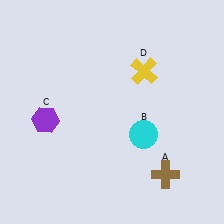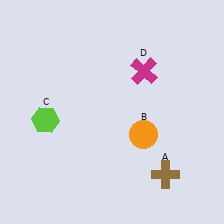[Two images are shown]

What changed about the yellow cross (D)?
In Image 1, D is yellow. In Image 2, it changed to magenta.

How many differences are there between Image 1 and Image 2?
There are 3 differences between the two images.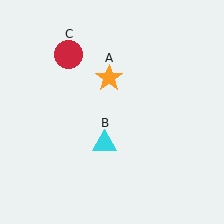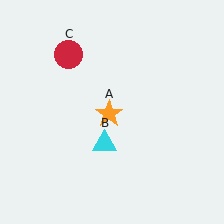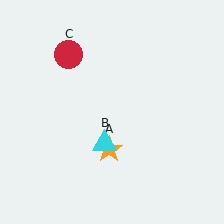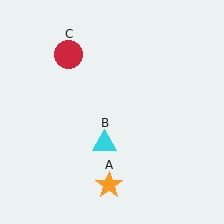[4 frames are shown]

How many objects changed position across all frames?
1 object changed position: orange star (object A).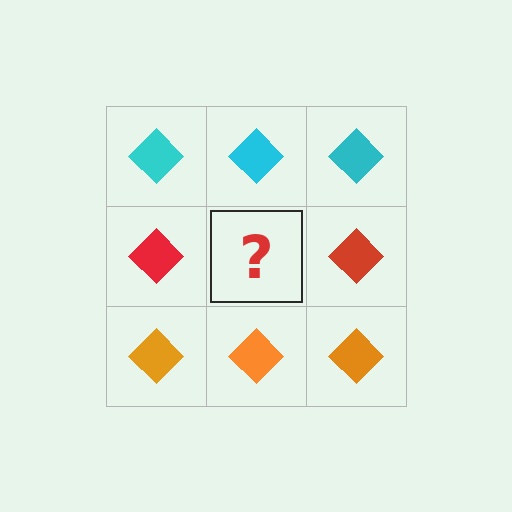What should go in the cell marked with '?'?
The missing cell should contain a red diamond.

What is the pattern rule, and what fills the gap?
The rule is that each row has a consistent color. The gap should be filled with a red diamond.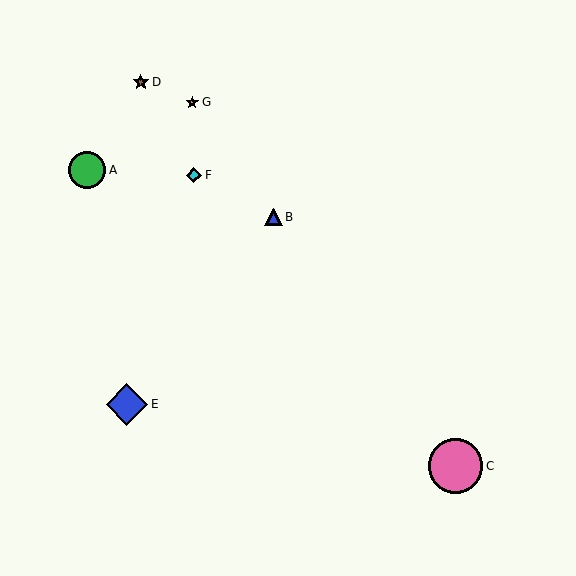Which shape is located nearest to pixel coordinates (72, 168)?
The green circle (labeled A) at (87, 170) is nearest to that location.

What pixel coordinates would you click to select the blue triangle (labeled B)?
Click at (273, 217) to select the blue triangle B.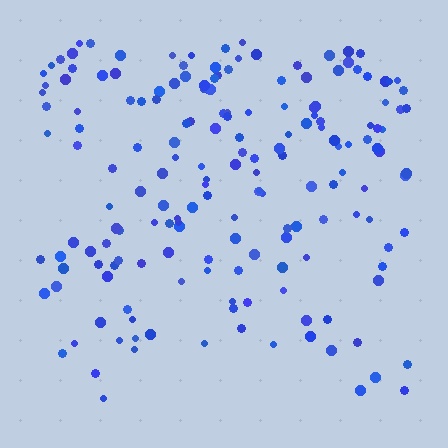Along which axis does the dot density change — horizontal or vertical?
Vertical.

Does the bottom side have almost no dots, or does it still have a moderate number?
Still a moderate number, just noticeably fewer than the top.